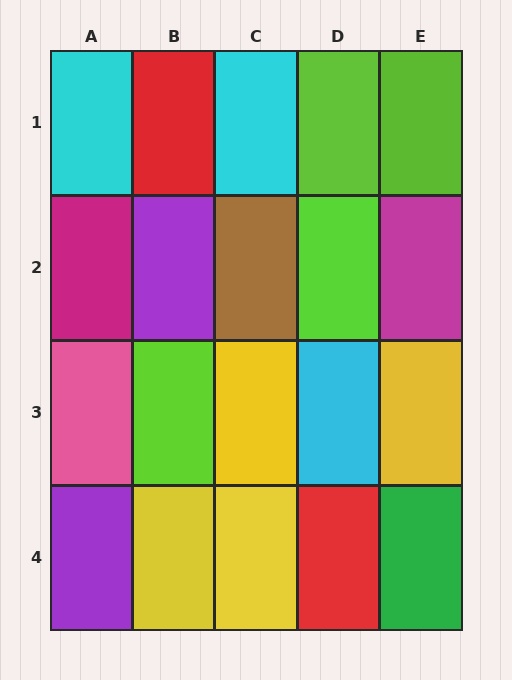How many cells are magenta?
2 cells are magenta.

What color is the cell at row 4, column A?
Purple.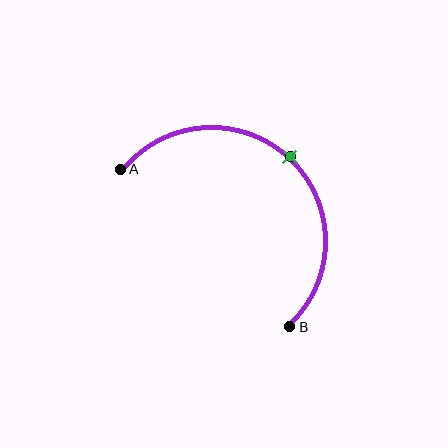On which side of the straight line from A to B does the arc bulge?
The arc bulges above and to the right of the straight line connecting A and B.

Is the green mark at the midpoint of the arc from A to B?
Yes. The green mark lies on the arc at equal arc-length from both A and B — it is the arc midpoint.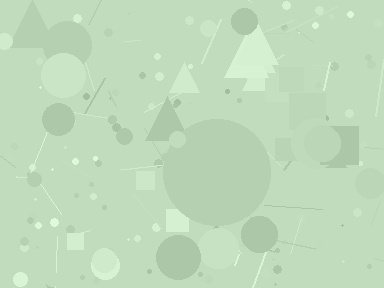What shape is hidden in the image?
A circle is hidden in the image.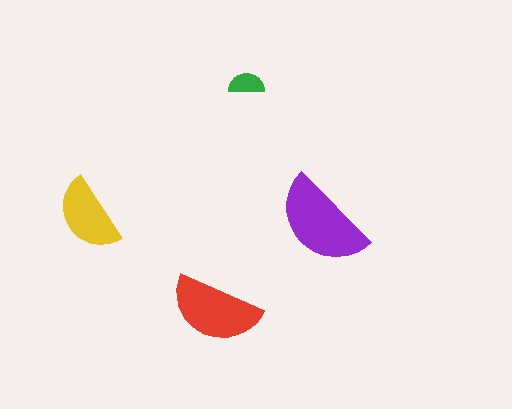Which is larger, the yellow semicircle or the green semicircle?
The yellow one.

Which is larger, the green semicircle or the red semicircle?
The red one.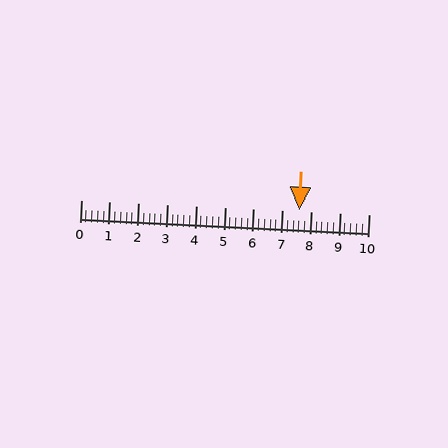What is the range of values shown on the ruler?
The ruler shows values from 0 to 10.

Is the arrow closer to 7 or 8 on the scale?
The arrow is closer to 8.